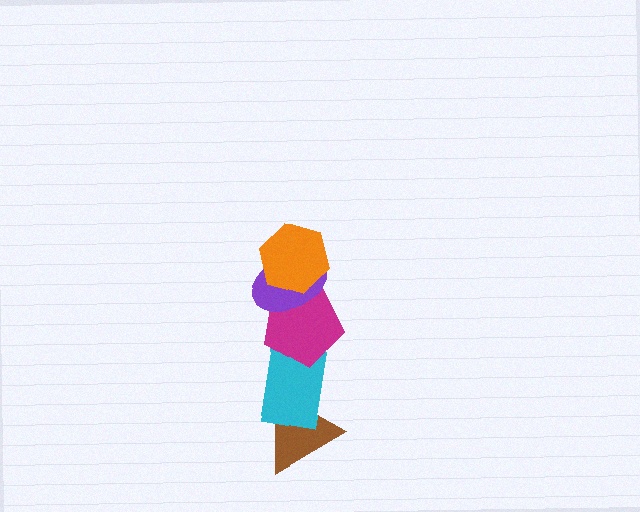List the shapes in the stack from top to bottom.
From top to bottom: the orange hexagon, the purple ellipse, the magenta pentagon, the cyan rectangle, the brown triangle.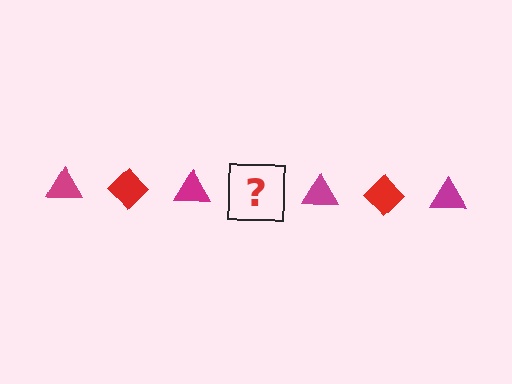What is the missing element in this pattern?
The missing element is a red diamond.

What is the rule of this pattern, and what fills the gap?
The rule is that the pattern alternates between magenta triangle and red diamond. The gap should be filled with a red diamond.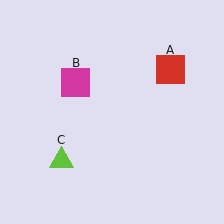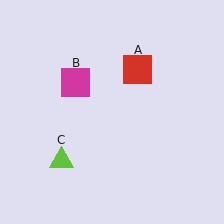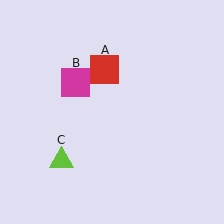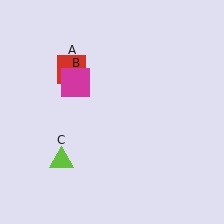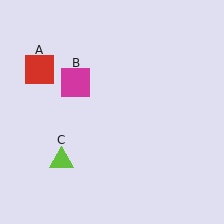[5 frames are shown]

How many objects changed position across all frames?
1 object changed position: red square (object A).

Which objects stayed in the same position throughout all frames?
Magenta square (object B) and lime triangle (object C) remained stationary.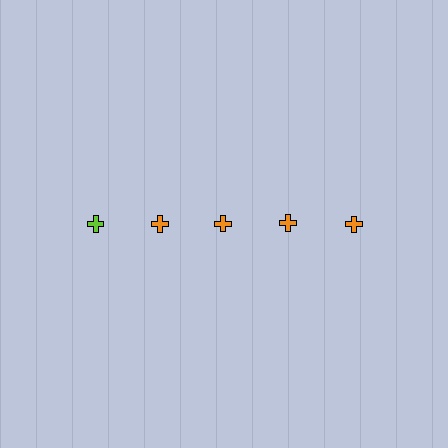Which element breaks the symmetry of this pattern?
The lime cross in the top row, leftmost column breaks the symmetry. All other shapes are orange crosses.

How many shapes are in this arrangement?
There are 5 shapes arranged in a grid pattern.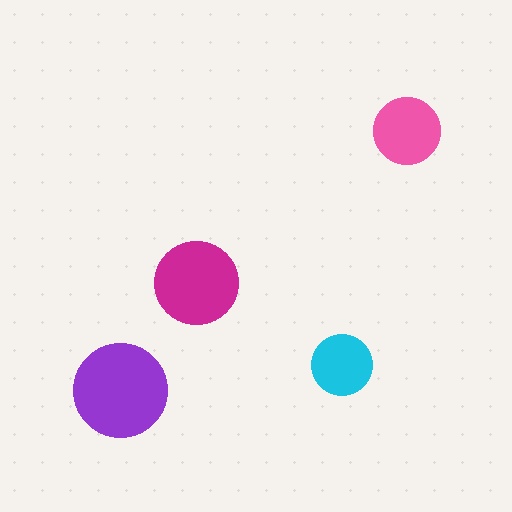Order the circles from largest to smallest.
the purple one, the magenta one, the pink one, the cyan one.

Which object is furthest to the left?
The purple circle is leftmost.